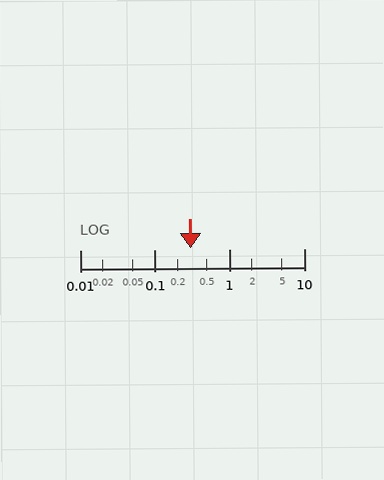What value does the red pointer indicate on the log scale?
The pointer indicates approximately 0.3.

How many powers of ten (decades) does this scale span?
The scale spans 3 decades, from 0.01 to 10.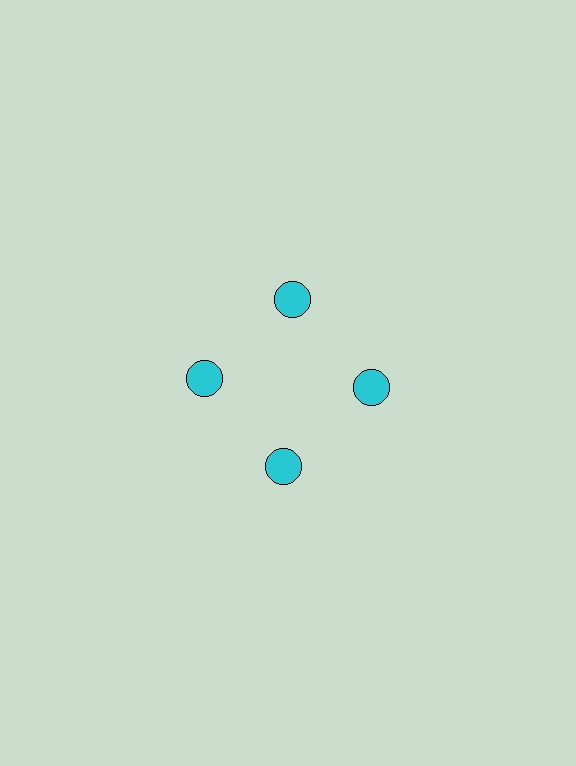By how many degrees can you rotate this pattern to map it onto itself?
The pattern maps onto itself every 90 degrees of rotation.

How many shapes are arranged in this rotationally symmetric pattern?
There are 4 shapes, arranged in 4 groups of 1.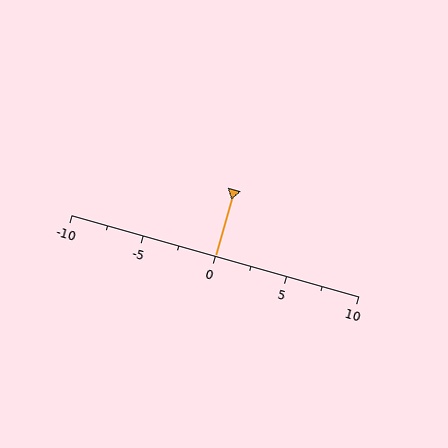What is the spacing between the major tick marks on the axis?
The major ticks are spaced 5 apart.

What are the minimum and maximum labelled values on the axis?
The axis runs from -10 to 10.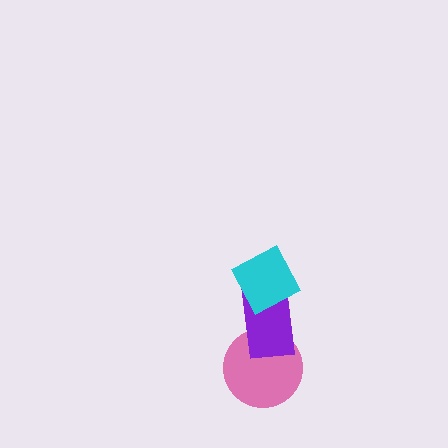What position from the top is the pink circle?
The pink circle is 3rd from the top.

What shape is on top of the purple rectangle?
The cyan diamond is on top of the purple rectangle.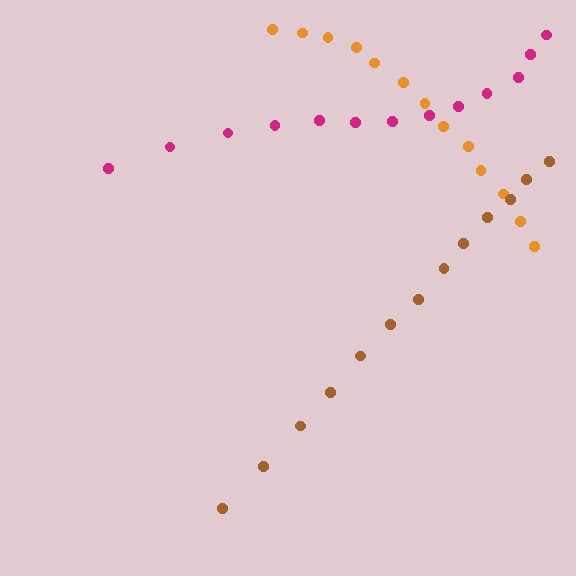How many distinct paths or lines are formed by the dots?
There are 3 distinct paths.